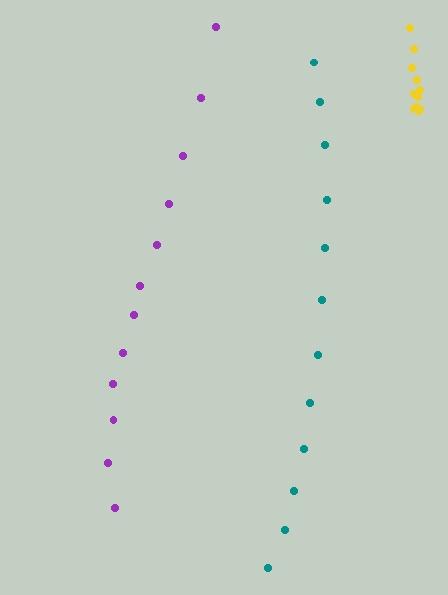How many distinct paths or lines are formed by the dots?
There are 3 distinct paths.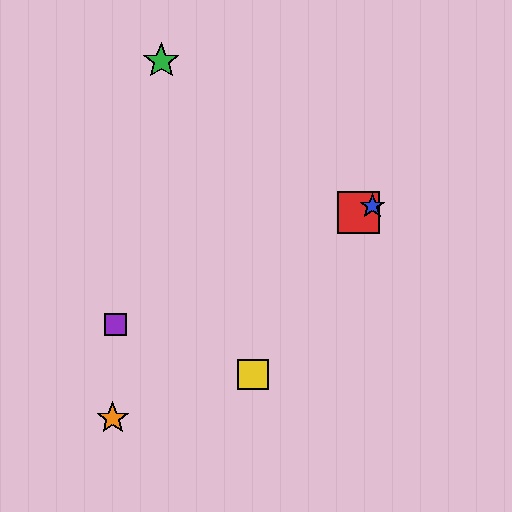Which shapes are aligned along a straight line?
The red square, the blue star, the purple square are aligned along a straight line.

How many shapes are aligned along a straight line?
3 shapes (the red square, the blue star, the purple square) are aligned along a straight line.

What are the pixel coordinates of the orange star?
The orange star is at (113, 418).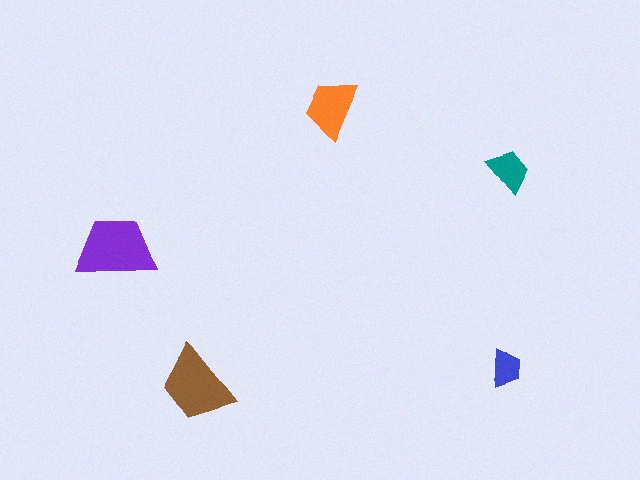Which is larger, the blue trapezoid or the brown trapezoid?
The brown one.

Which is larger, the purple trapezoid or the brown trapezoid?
The purple one.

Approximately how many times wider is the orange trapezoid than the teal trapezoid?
About 1.5 times wider.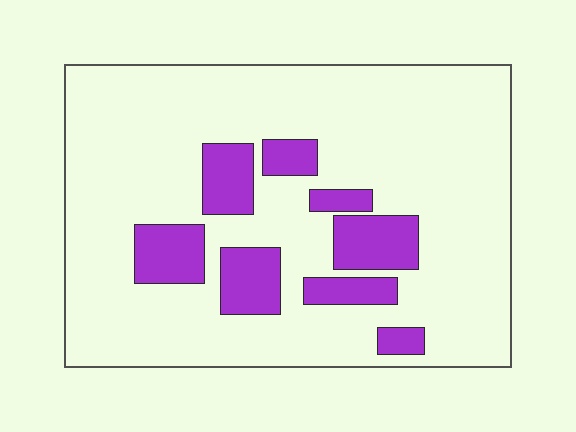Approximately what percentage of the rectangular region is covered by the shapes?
Approximately 20%.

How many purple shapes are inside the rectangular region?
8.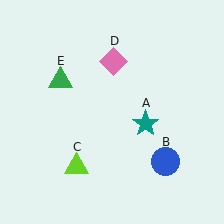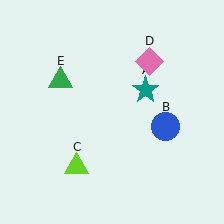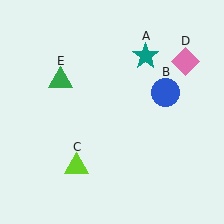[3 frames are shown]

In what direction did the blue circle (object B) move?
The blue circle (object B) moved up.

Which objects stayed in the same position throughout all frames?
Lime triangle (object C) and green triangle (object E) remained stationary.